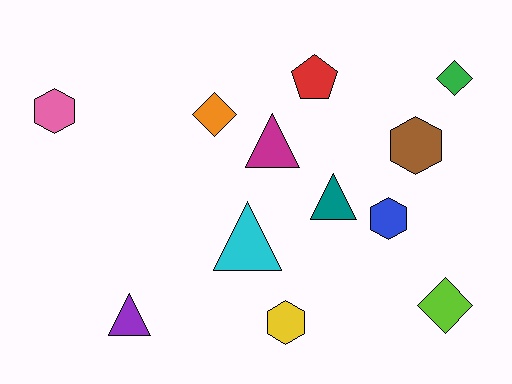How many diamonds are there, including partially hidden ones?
There are 3 diamonds.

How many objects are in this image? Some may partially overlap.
There are 12 objects.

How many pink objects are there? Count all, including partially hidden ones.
There is 1 pink object.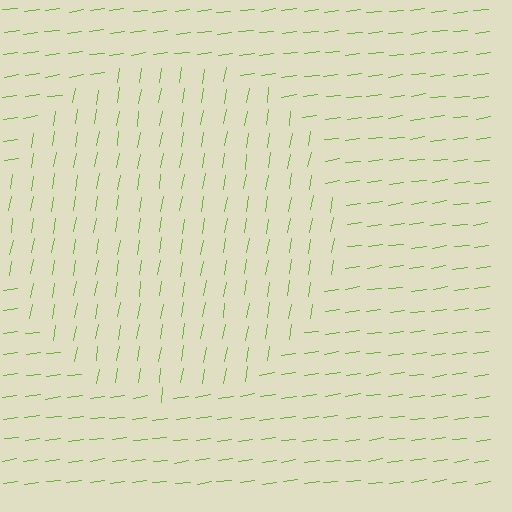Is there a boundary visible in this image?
Yes, there is a texture boundary formed by a change in line orientation.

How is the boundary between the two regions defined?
The boundary is defined purely by a change in line orientation (approximately 73 degrees difference). All lines are the same color and thickness.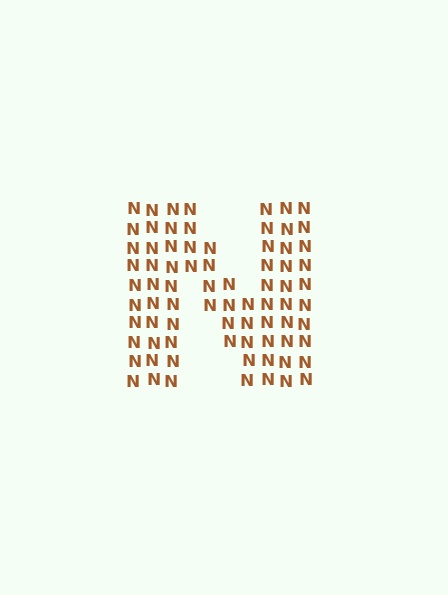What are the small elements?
The small elements are letter N's.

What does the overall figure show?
The overall figure shows the letter N.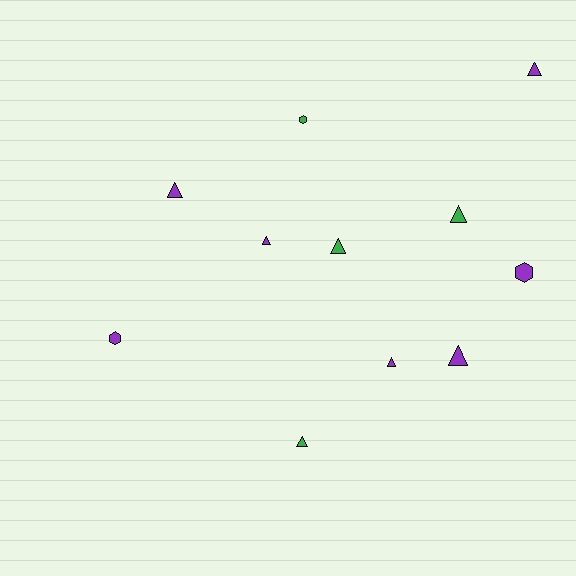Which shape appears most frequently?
Triangle, with 8 objects.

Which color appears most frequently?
Purple, with 7 objects.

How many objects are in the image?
There are 11 objects.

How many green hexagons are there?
There is 1 green hexagon.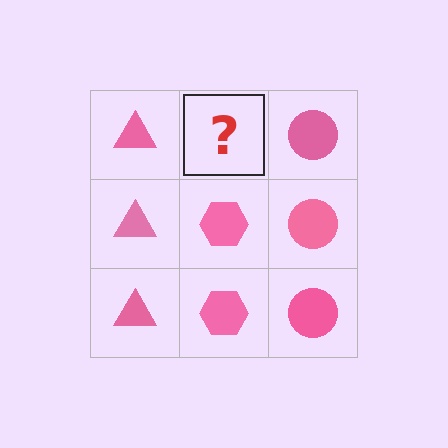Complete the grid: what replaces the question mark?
The question mark should be replaced with a pink hexagon.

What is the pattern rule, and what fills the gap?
The rule is that each column has a consistent shape. The gap should be filled with a pink hexagon.